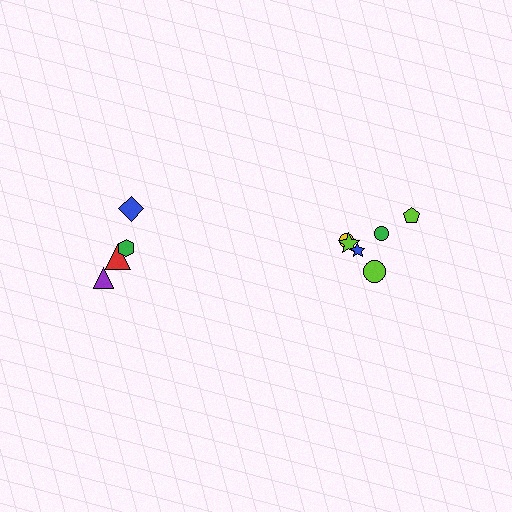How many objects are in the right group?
There are 6 objects.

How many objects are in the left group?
There are 4 objects.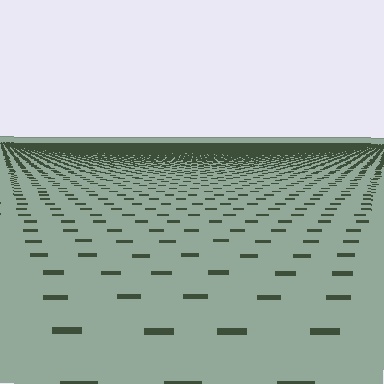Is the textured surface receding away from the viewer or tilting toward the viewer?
The surface is receding away from the viewer. Texture elements get smaller and denser toward the top.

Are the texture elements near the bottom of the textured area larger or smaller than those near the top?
Larger. Near the bottom, elements are closer to the viewer and appear at a bigger on-screen size.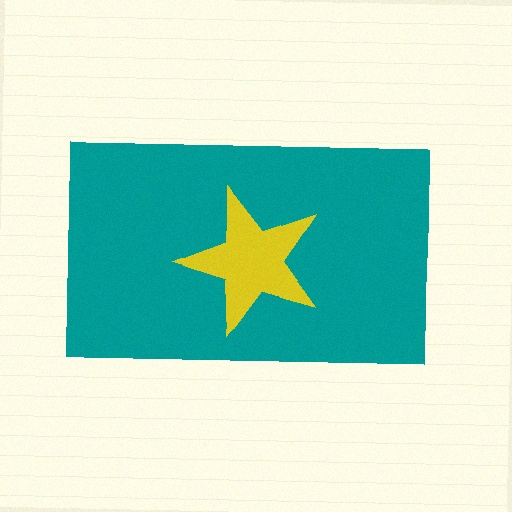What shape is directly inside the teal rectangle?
The yellow star.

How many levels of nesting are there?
2.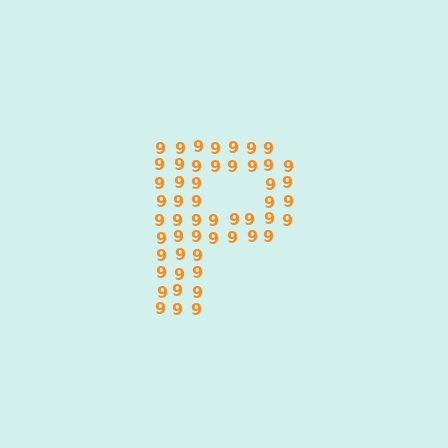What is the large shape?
The large shape is the letter P.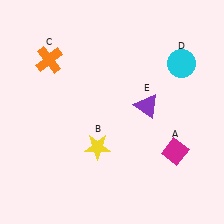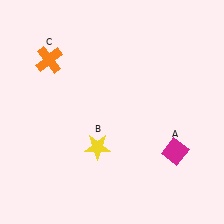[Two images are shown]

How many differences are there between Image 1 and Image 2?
There are 2 differences between the two images.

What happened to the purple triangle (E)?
The purple triangle (E) was removed in Image 2. It was in the top-right area of Image 1.